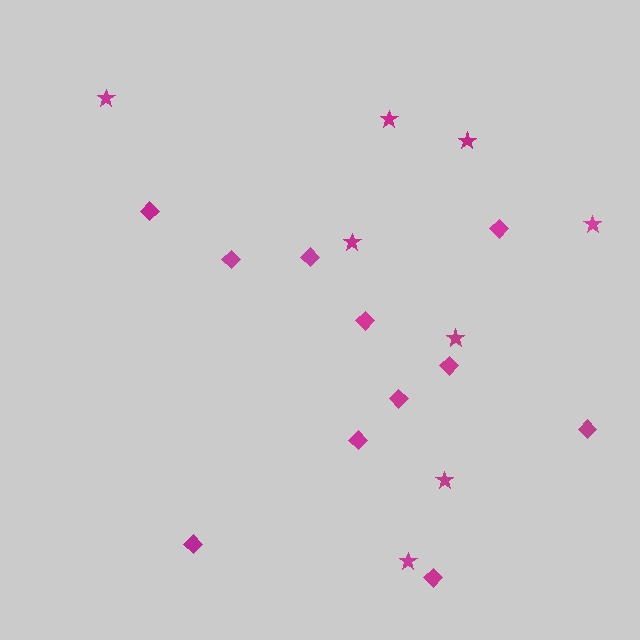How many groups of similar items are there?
There are 2 groups: one group of diamonds (11) and one group of stars (8).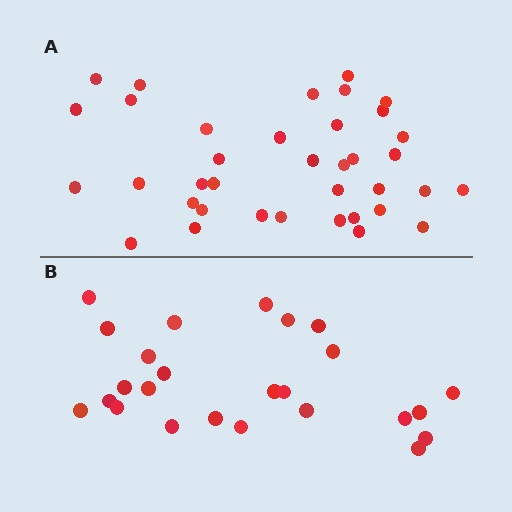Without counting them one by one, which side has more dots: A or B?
Region A (the top region) has more dots.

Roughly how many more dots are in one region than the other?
Region A has roughly 12 or so more dots than region B.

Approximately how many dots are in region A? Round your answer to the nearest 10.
About 40 dots. (The exact count is 37, which rounds to 40.)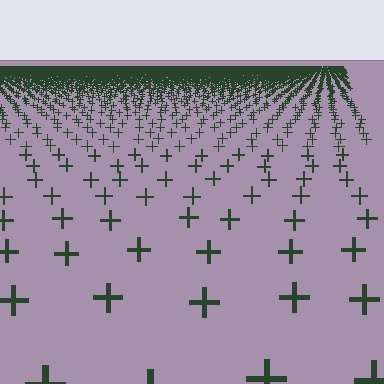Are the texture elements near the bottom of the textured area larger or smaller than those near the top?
Larger. Near the bottom, elements are closer to the viewer and appear at a bigger on-screen size.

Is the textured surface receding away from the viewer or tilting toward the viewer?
The surface is receding away from the viewer. Texture elements get smaller and denser toward the top.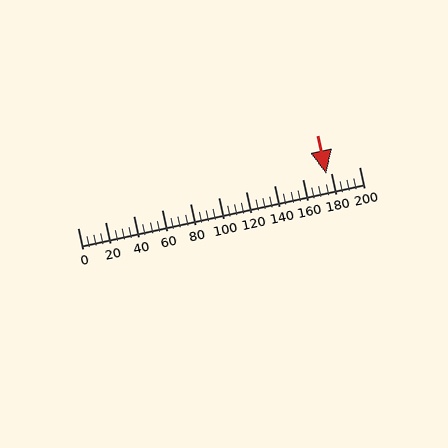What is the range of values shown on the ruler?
The ruler shows values from 0 to 200.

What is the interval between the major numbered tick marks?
The major tick marks are spaced 20 units apart.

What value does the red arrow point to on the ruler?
The red arrow points to approximately 176.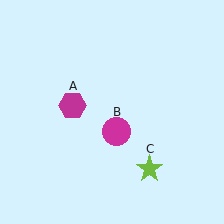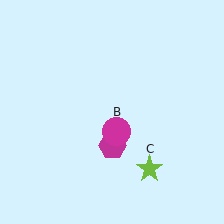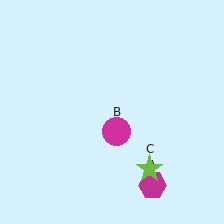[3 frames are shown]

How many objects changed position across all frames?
1 object changed position: magenta hexagon (object A).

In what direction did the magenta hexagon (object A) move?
The magenta hexagon (object A) moved down and to the right.